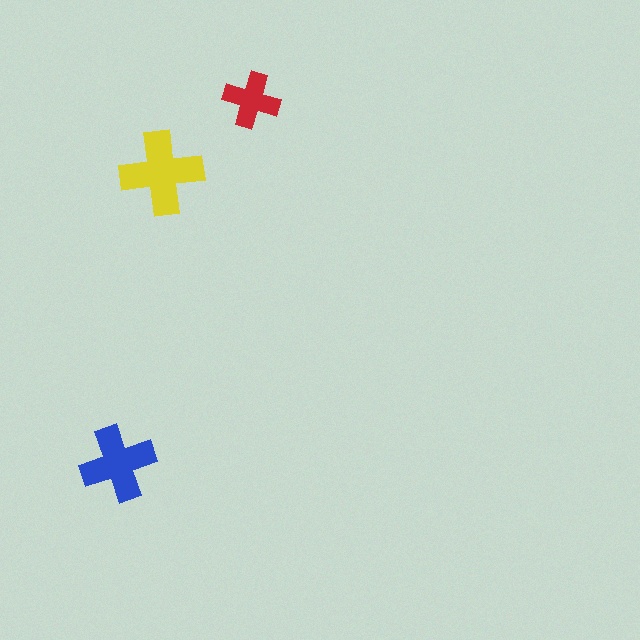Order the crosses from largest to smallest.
the yellow one, the blue one, the red one.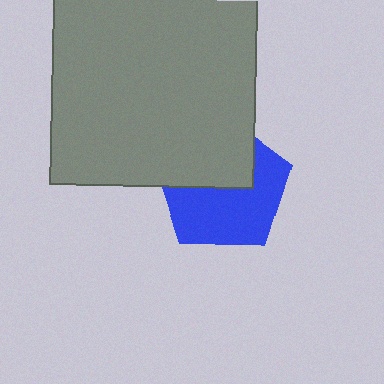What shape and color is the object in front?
The object in front is a gray square.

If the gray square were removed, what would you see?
You would see the complete blue pentagon.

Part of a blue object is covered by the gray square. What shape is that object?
It is a pentagon.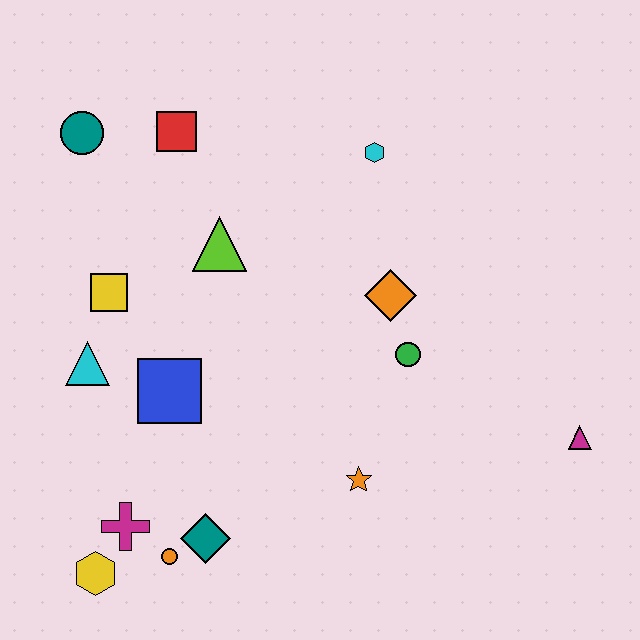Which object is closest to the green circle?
The orange diamond is closest to the green circle.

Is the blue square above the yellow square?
No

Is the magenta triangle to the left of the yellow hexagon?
No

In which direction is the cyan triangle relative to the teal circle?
The cyan triangle is below the teal circle.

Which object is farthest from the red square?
The magenta triangle is farthest from the red square.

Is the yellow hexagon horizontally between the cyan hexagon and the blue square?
No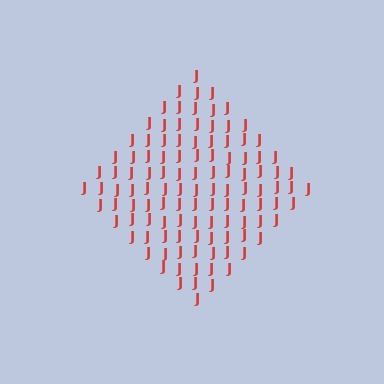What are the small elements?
The small elements are letter J's.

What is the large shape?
The large shape is a diamond.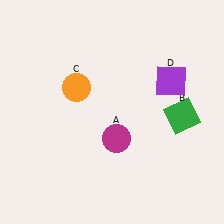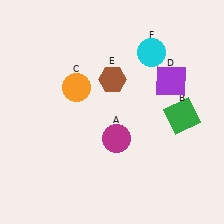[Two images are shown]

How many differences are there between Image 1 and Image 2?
There are 2 differences between the two images.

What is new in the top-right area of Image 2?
A cyan circle (F) was added in the top-right area of Image 2.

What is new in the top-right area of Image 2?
A brown hexagon (E) was added in the top-right area of Image 2.